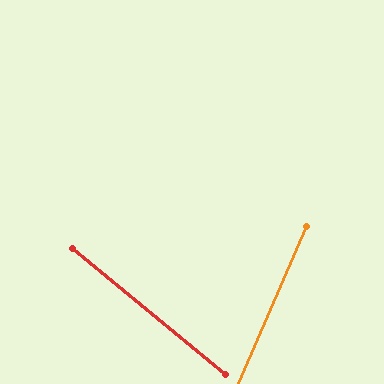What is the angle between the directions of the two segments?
Approximately 74 degrees.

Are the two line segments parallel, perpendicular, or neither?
Neither parallel nor perpendicular — they differ by about 74°.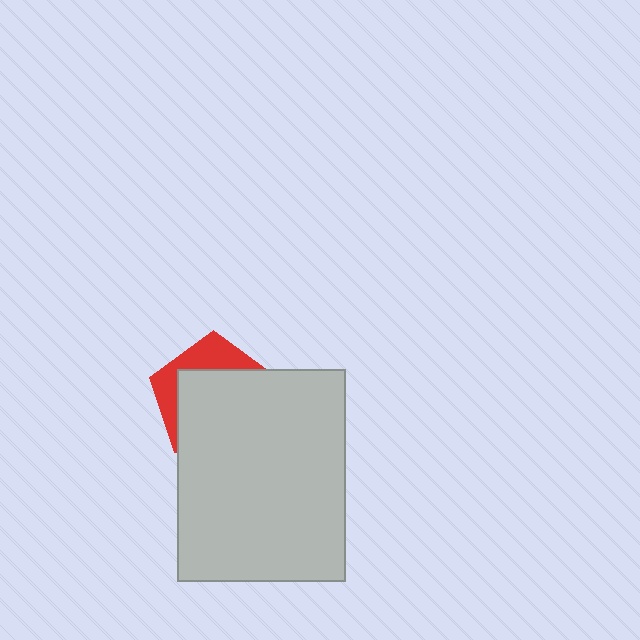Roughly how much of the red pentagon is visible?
A small part of it is visible (roughly 32%).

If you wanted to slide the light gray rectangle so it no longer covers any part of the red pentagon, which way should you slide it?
Slide it down — that is the most direct way to separate the two shapes.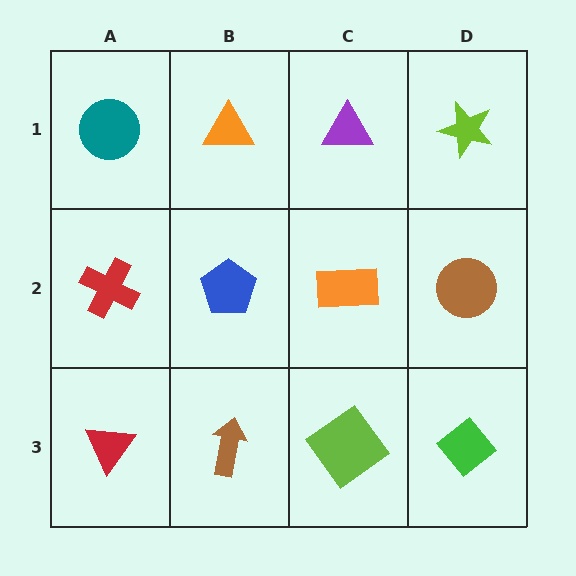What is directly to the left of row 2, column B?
A red cross.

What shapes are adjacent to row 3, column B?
A blue pentagon (row 2, column B), a red triangle (row 3, column A), a lime diamond (row 3, column C).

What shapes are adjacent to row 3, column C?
An orange rectangle (row 2, column C), a brown arrow (row 3, column B), a green diamond (row 3, column D).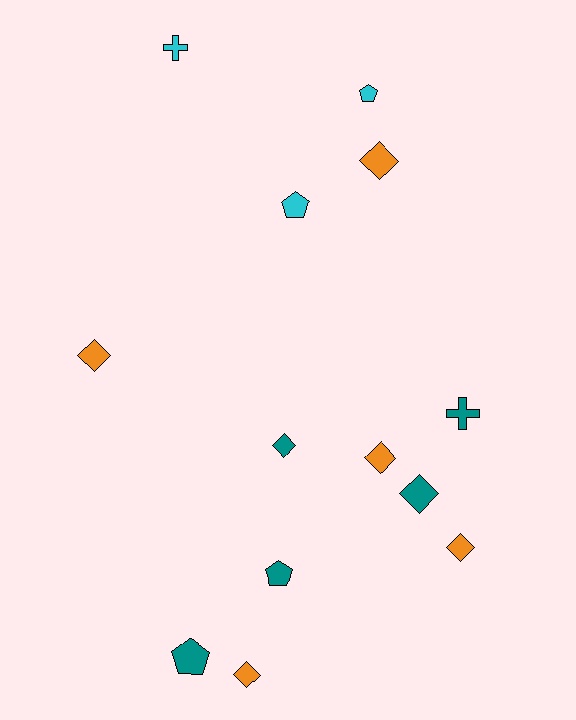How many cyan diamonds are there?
There are no cyan diamonds.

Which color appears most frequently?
Orange, with 5 objects.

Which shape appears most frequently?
Diamond, with 7 objects.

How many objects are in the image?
There are 13 objects.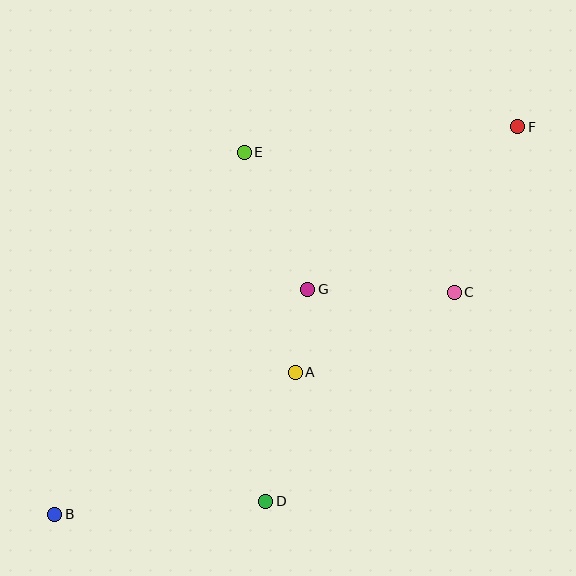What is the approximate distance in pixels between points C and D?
The distance between C and D is approximately 281 pixels.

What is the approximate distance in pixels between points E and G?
The distance between E and G is approximately 151 pixels.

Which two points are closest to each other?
Points A and G are closest to each other.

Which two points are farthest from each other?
Points B and F are farthest from each other.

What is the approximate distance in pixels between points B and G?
The distance between B and G is approximately 339 pixels.